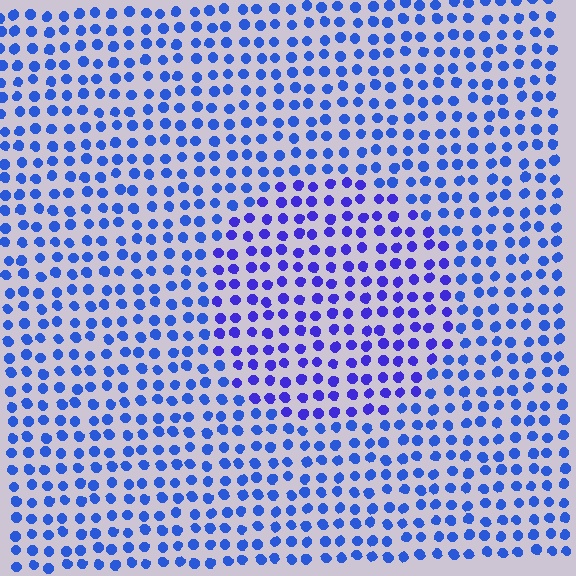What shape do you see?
I see a circle.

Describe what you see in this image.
The image is filled with small blue elements in a uniform arrangement. A circle-shaped region is visible where the elements are tinted to a slightly different hue, forming a subtle color boundary.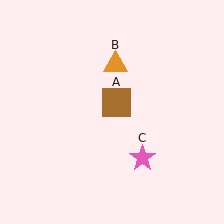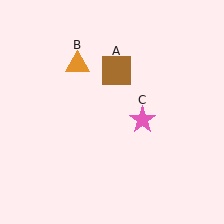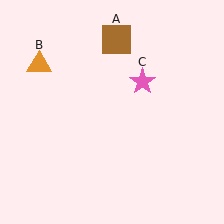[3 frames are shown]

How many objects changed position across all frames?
3 objects changed position: brown square (object A), orange triangle (object B), pink star (object C).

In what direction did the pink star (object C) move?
The pink star (object C) moved up.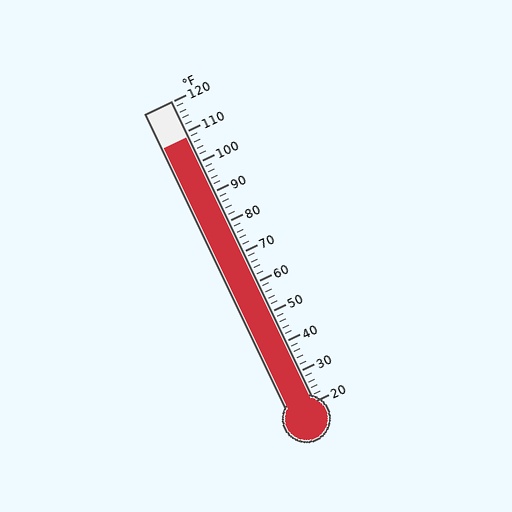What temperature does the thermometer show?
The thermometer shows approximately 108°F.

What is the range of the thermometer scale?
The thermometer scale ranges from 20°F to 120°F.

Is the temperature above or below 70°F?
The temperature is above 70°F.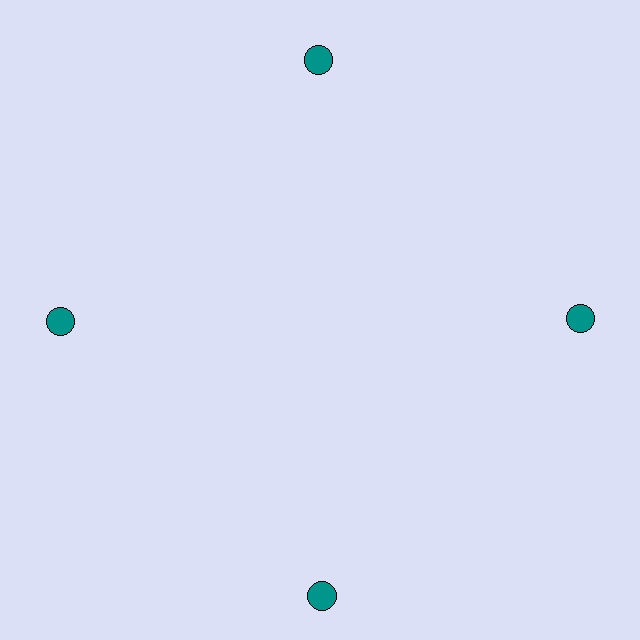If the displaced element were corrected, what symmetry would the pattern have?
It would have 4-fold rotational symmetry — the pattern would map onto itself every 90 degrees.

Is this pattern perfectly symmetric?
No. The 4 teal circles are arranged in a ring, but one element near the 6 o'clock position is pushed outward from the center, breaking the 4-fold rotational symmetry.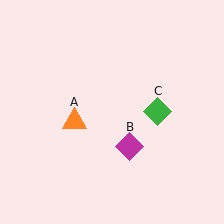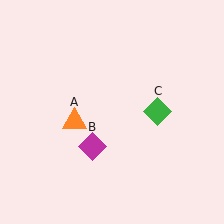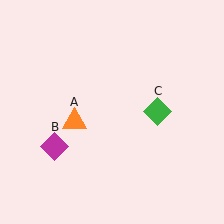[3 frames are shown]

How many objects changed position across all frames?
1 object changed position: magenta diamond (object B).